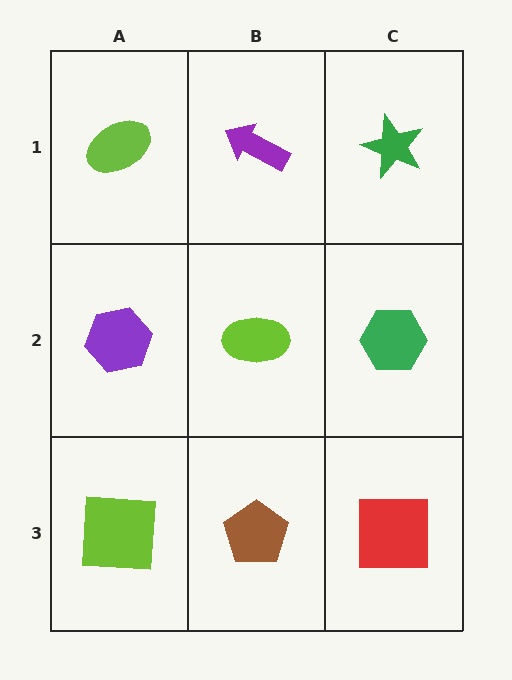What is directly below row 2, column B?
A brown pentagon.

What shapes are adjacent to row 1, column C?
A green hexagon (row 2, column C), a purple arrow (row 1, column B).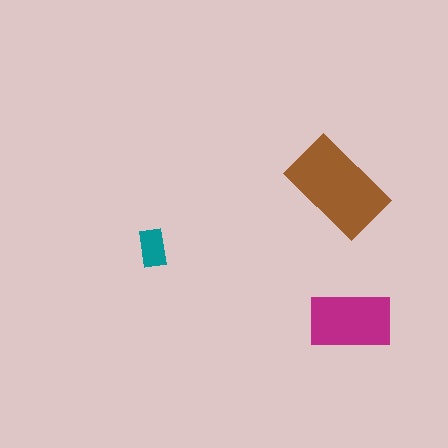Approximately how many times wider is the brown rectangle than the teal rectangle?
About 2.5 times wider.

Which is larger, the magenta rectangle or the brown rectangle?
The brown one.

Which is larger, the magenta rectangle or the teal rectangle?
The magenta one.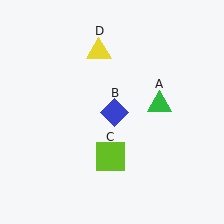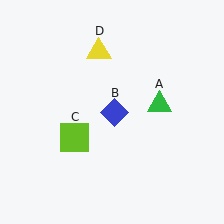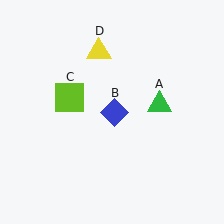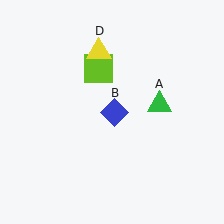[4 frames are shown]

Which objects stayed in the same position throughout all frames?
Green triangle (object A) and blue diamond (object B) and yellow triangle (object D) remained stationary.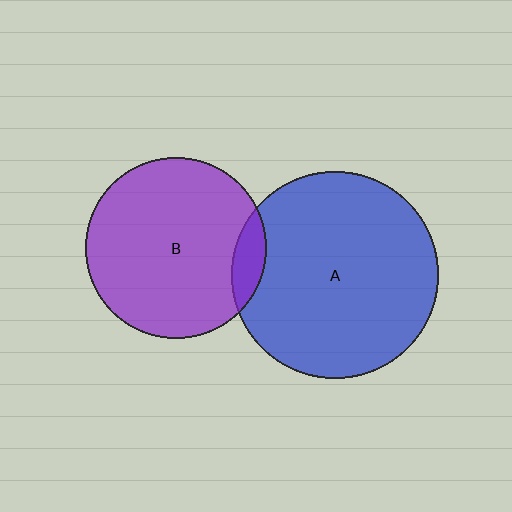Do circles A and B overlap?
Yes.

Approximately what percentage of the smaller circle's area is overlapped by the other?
Approximately 10%.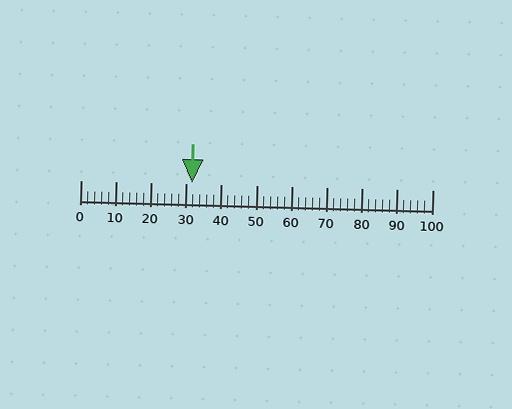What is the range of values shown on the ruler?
The ruler shows values from 0 to 100.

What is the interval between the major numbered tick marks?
The major tick marks are spaced 10 units apart.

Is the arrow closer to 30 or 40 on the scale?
The arrow is closer to 30.